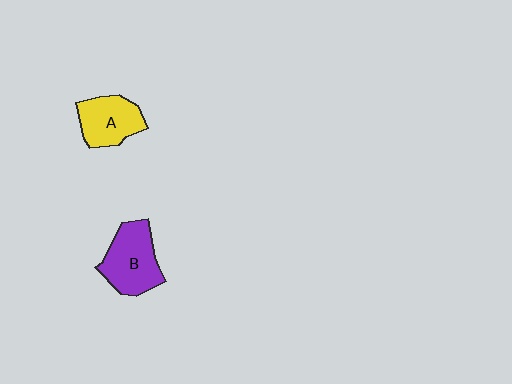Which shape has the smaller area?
Shape A (yellow).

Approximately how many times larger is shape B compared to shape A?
Approximately 1.2 times.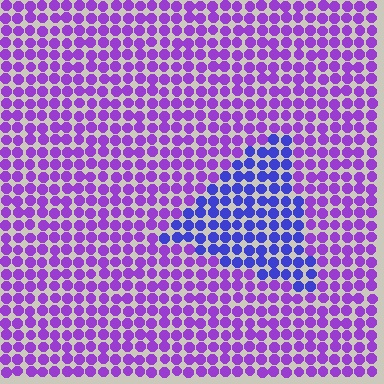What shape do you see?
I see a triangle.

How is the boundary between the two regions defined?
The boundary is defined purely by a slight shift in hue (about 39 degrees). Spacing, size, and orientation are identical on both sides.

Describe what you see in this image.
The image is filled with small purple elements in a uniform arrangement. A triangle-shaped region is visible where the elements are tinted to a slightly different hue, forming a subtle color boundary.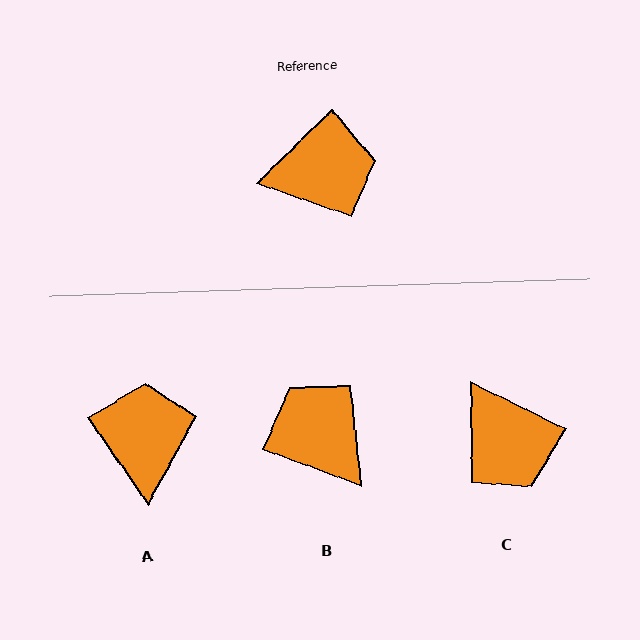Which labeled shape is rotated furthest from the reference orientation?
B, about 116 degrees away.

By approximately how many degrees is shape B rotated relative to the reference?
Approximately 116 degrees counter-clockwise.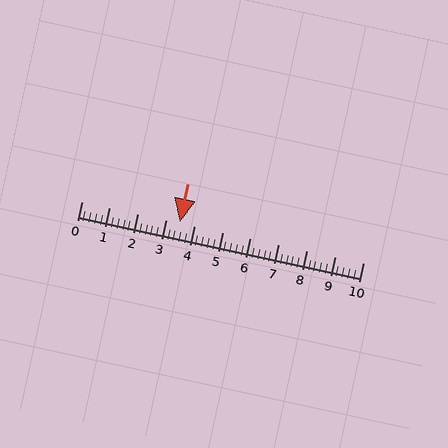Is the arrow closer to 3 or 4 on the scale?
The arrow is closer to 4.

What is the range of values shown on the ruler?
The ruler shows values from 0 to 10.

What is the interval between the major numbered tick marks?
The major tick marks are spaced 1 units apart.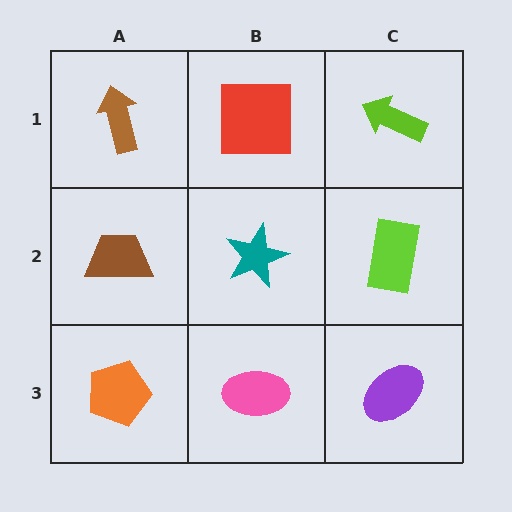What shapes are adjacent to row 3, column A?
A brown trapezoid (row 2, column A), a pink ellipse (row 3, column B).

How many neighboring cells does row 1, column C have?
2.